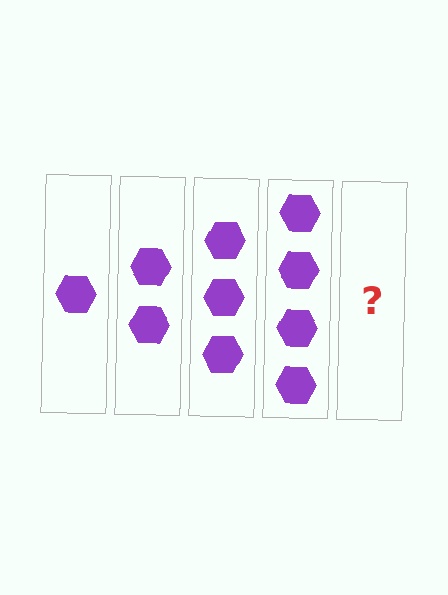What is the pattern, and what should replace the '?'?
The pattern is that each step adds one more hexagon. The '?' should be 5 hexagons.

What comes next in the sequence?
The next element should be 5 hexagons.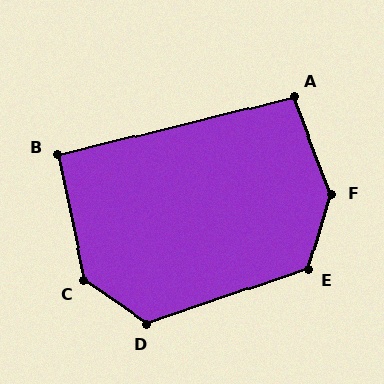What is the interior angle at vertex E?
Approximately 126 degrees (obtuse).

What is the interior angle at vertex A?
Approximately 97 degrees (obtuse).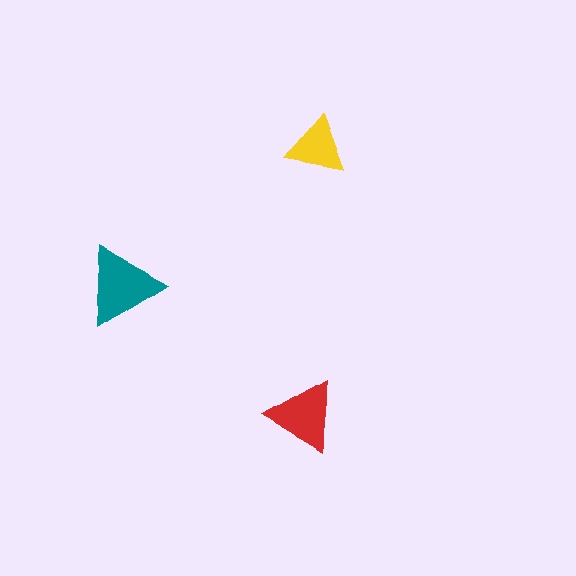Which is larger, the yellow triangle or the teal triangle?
The teal one.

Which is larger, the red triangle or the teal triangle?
The teal one.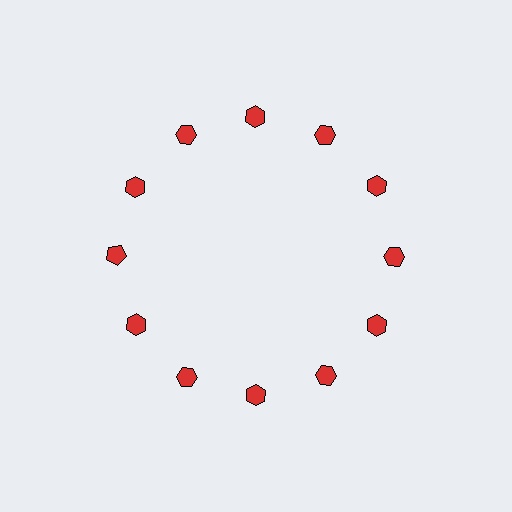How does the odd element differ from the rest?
It has a different shape: pentagon instead of hexagon.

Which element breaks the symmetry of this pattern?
The red pentagon at roughly the 9 o'clock position breaks the symmetry. All other shapes are red hexagons.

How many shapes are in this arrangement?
There are 12 shapes arranged in a ring pattern.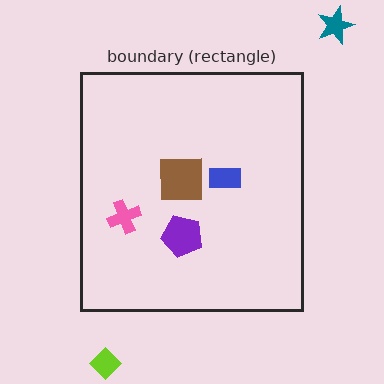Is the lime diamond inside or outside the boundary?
Outside.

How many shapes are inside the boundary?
4 inside, 2 outside.